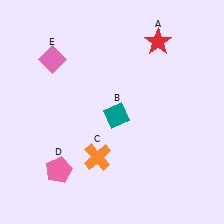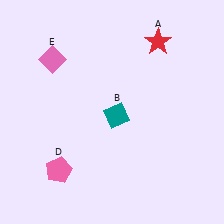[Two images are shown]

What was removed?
The orange cross (C) was removed in Image 2.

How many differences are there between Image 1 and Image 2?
There is 1 difference between the two images.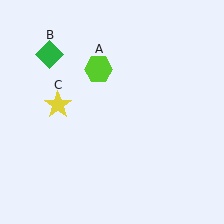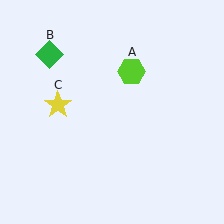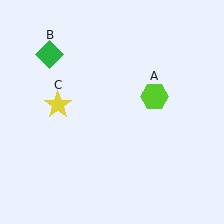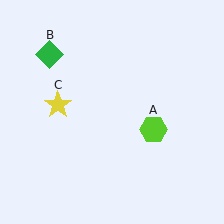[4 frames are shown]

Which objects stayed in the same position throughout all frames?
Green diamond (object B) and yellow star (object C) remained stationary.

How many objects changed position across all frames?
1 object changed position: lime hexagon (object A).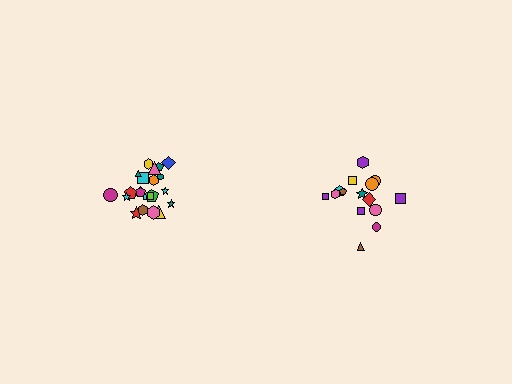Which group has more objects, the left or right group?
The left group.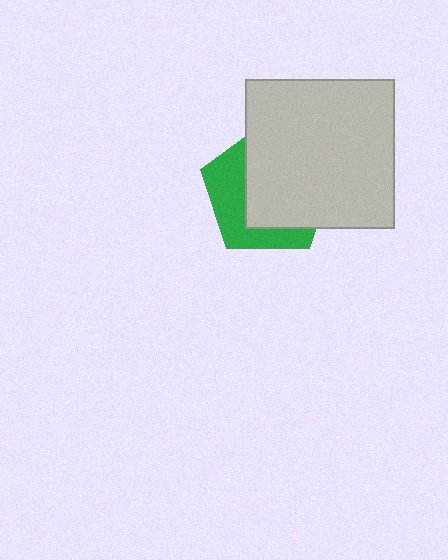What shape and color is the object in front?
The object in front is a light gray square.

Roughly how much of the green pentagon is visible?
A small part of it is visible (roughly 39%).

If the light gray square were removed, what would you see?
You would see the complete green pentagon.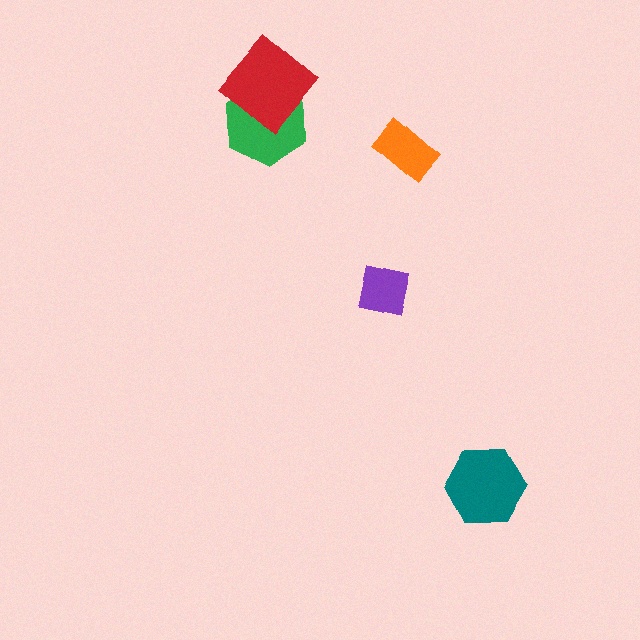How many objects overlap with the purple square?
0 objects overlap with the purple square.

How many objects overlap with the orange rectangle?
0 objects overlap with the orange rectangle.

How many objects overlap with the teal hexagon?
0 objects overlap with the teal hexagon.